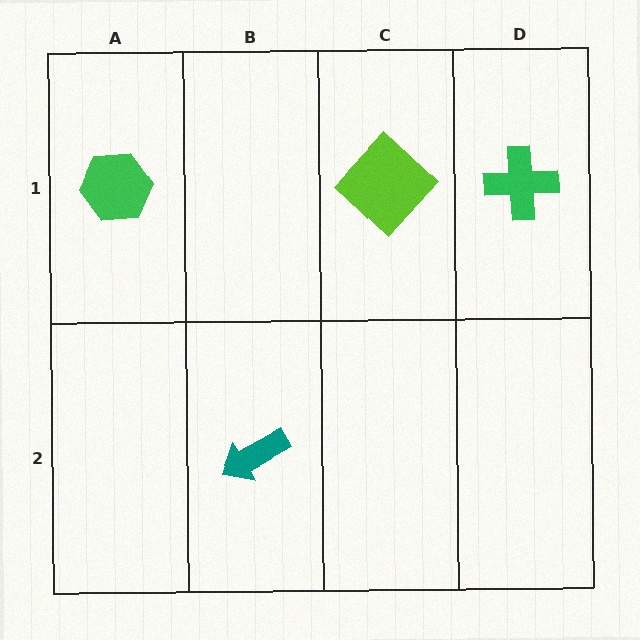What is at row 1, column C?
A lime diamond.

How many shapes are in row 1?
3 shapes.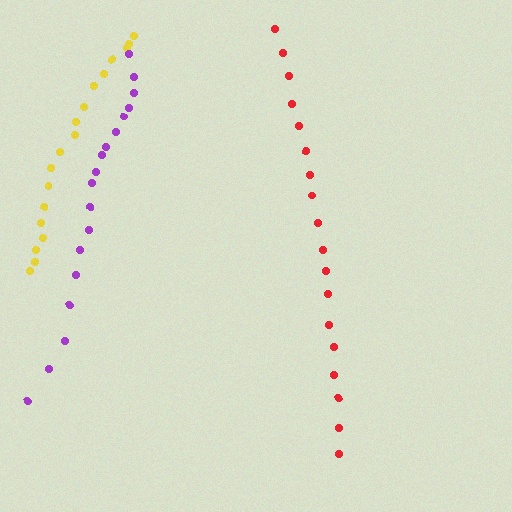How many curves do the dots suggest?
There are 3 distinct paths.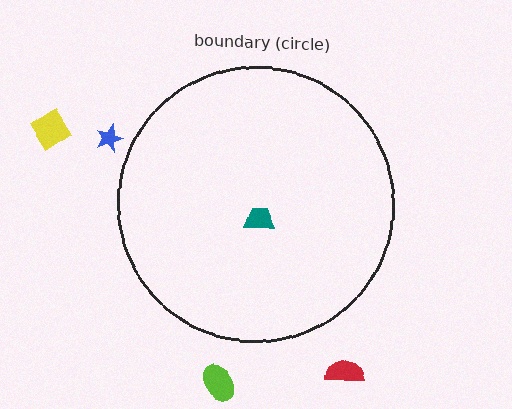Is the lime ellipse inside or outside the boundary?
Outside.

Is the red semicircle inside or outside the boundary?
Outside.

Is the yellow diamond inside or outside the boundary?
Outside.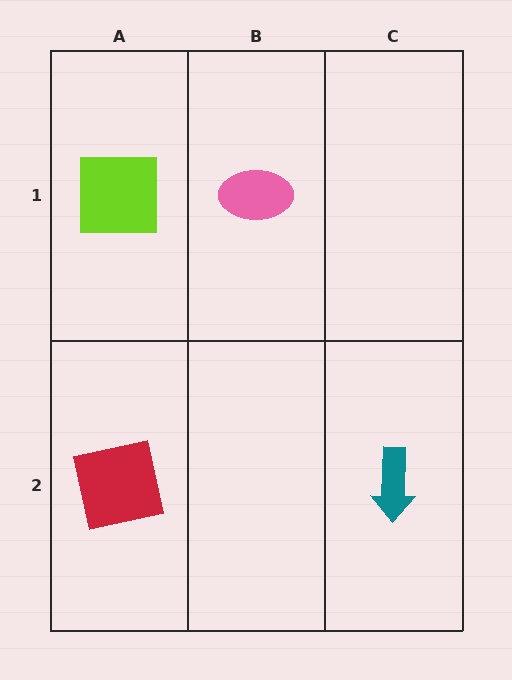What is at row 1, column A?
A lime square.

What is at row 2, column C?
A teal arrow.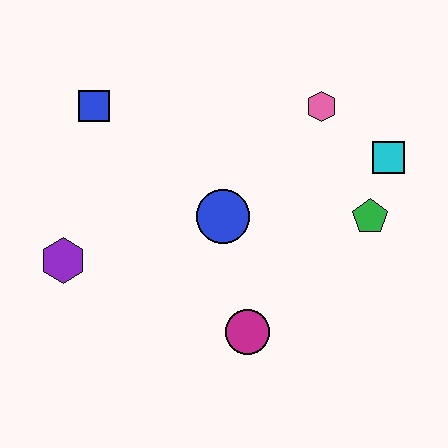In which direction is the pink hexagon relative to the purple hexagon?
The pink hexagon is to the right of the purple hexagon.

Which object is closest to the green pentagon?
The cyan square is closest to the green pentagon.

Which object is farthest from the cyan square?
The purple hexagon is farthest from the cyan square.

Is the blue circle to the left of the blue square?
No